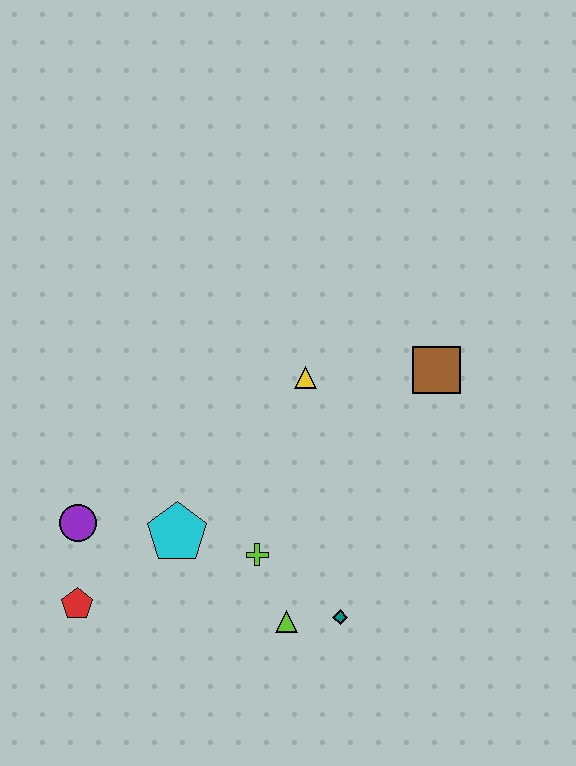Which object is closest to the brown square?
The yellow triangle is closest to the brown square.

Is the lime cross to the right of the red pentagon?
Yes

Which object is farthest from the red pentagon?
The brown square is farthest from the red pentagon.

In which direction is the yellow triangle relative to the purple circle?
The yellow triangle is to the right of the purple circle.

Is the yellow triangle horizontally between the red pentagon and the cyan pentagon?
No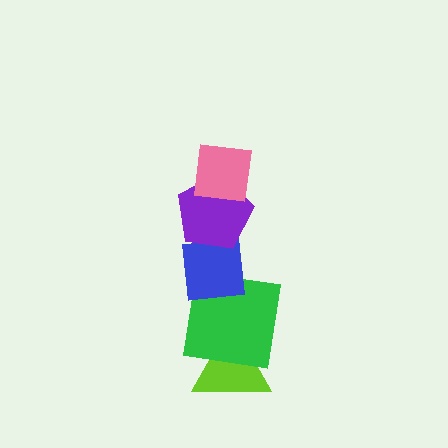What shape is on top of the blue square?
The purple pentagon is on top of the blue square.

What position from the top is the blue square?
The blue square is 3rd from the top.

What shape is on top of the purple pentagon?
The pink square is on top of the purple pentagon.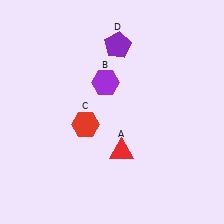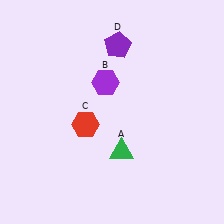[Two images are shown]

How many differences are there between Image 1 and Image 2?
There is 1 difference between the two images.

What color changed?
The triangle (A) changed from red in Image 1 to green in Image 2.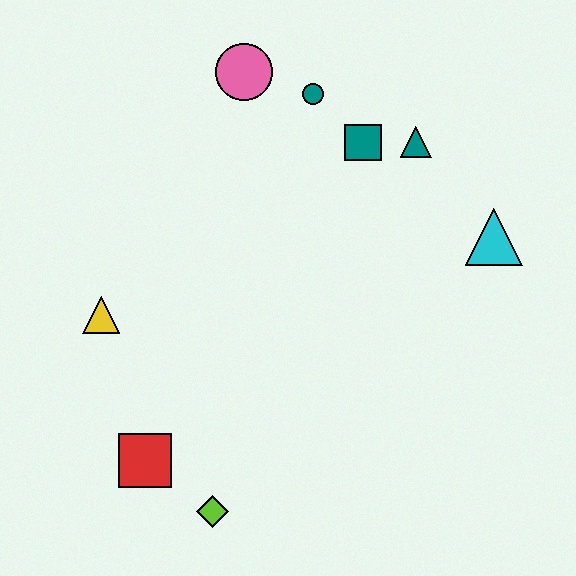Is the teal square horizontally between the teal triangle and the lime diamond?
Yes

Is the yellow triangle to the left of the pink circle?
Yes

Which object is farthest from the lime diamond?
The pink circle is farthest from the lime diamond.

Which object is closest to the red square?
The lime diamond is closest to the red square.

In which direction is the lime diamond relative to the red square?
The lime diamond is to the right of the red square.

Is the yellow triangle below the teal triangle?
Yes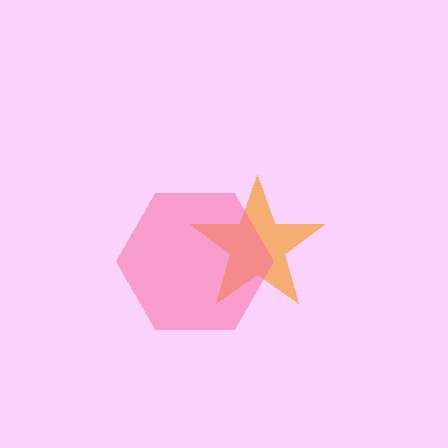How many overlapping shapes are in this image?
There are 2 overlapping shapes in the image.